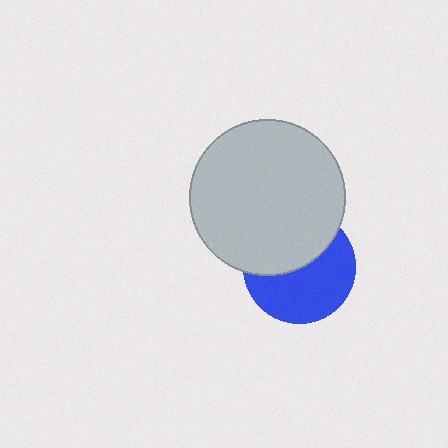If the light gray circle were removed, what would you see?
You would see the complete blue circle.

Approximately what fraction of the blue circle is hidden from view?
Roughly 44% of the blue circle is hidden behind the light gray circle.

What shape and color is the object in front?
The object in front is a light gray circle.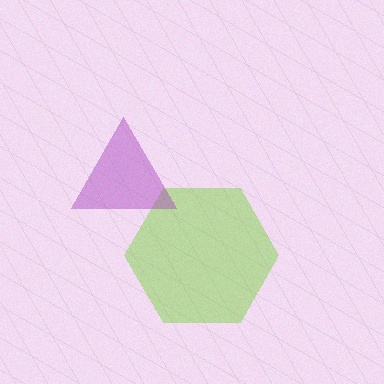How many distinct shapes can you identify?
There are 2 distinct shapes: a lime hexagon, a purple triangle.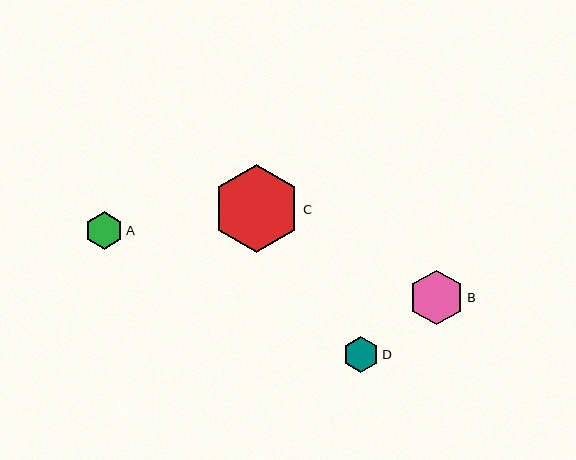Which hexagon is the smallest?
Hexagon D is the smallest with a size of approximately 36 pixels.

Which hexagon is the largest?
Hexagon C is the largest with a size of approximately 88 pixels.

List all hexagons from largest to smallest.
From largest to smallest: C, B, A, D.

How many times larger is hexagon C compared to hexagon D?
Hexagon C is approximately 2.4 times the size of hexagon D.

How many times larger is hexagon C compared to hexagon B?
Hexagon C is approximately 1.6 times the size of hexagon B.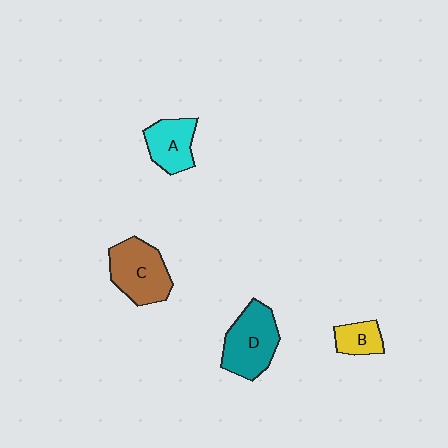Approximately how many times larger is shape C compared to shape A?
Approximately 1.4 times.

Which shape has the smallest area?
Shape B (yellow).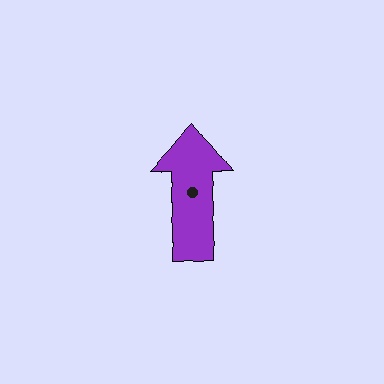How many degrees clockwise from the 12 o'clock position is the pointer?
Approximately 2 degrees.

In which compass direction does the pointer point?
North.